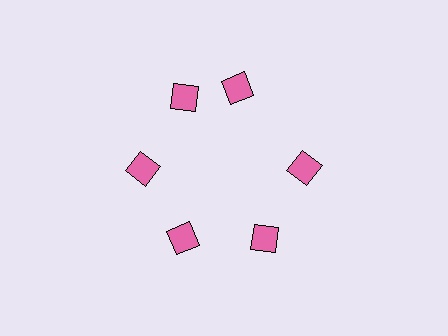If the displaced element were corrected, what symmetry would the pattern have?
It would have 6-fold rotational symmetry — the pattern would map onto itself every 60 degrees.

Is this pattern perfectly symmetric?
No. The 6 pink diamonds are arranged in a ring, but one element near the 1 o'clock position is rotated out of alignment along the ring, breaking the 6-fold rotational symmetry.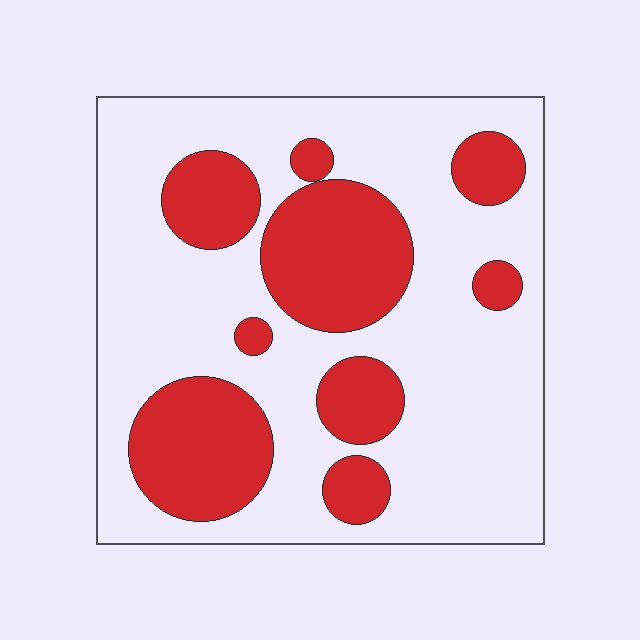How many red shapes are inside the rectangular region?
9.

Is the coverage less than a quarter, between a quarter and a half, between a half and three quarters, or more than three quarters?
Between a quarter and a half.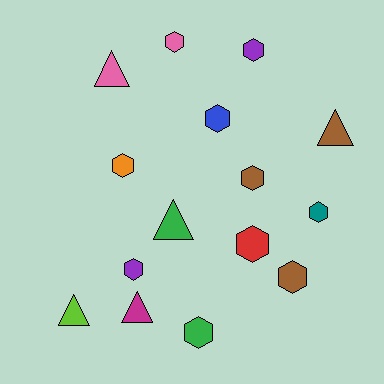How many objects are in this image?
There are 15 objects.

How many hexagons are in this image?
There are 10 hexagons.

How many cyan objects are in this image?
There are no cyan objects.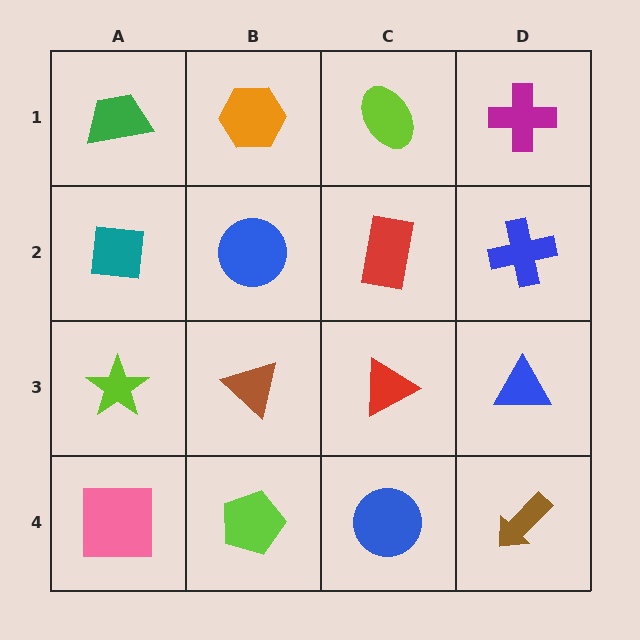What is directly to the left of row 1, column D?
A lime ellipse.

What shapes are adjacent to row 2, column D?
A magenta cross (row 1, column D), a blue triangle (row 3, column D), a red rectangle (row 2, column C).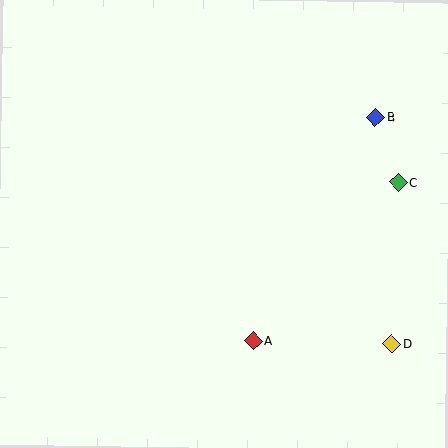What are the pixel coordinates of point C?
Point C is at (398, 182).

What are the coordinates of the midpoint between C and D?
The midpoint between C and D is at (395, 263).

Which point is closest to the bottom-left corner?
Point A is closest to the bottom-left corner.